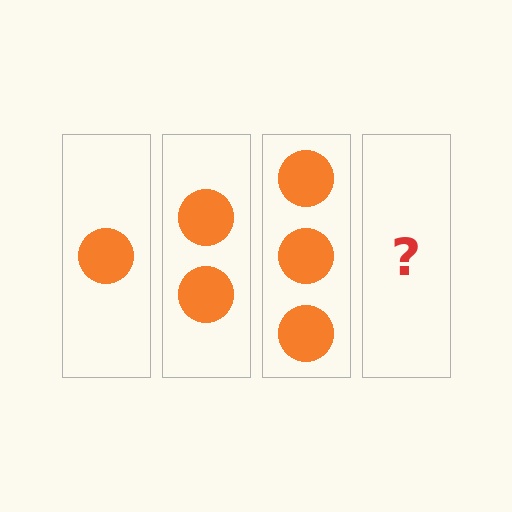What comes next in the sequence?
The next element should be 4 circles.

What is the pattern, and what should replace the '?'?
The pattern is that each step adds one more circle. The '?' should be 4 circles.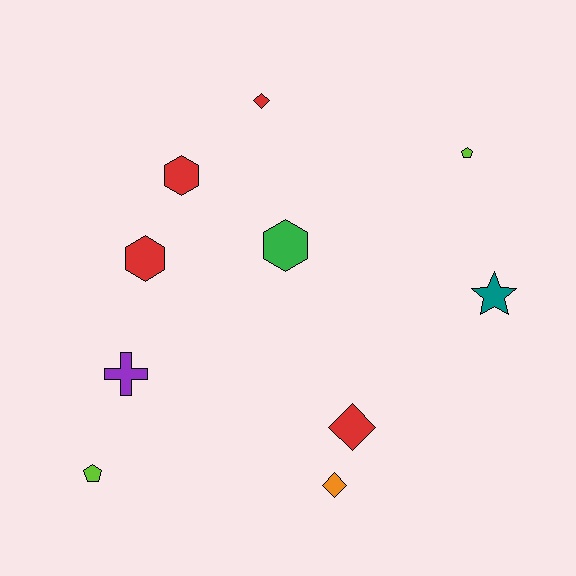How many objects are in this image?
There are 10 objects.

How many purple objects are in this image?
There is 1 purple object.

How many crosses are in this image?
There is 1 cross.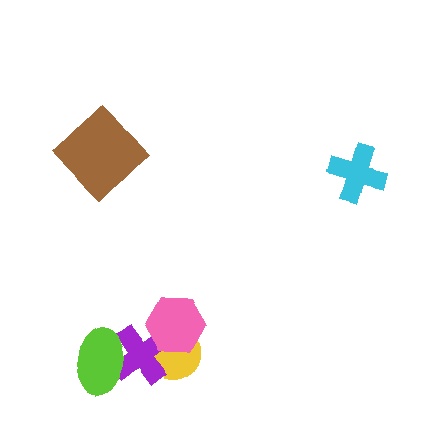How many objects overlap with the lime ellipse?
1 object overlaps with the lime ellipse.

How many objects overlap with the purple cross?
3 objects overlap with the purple cross.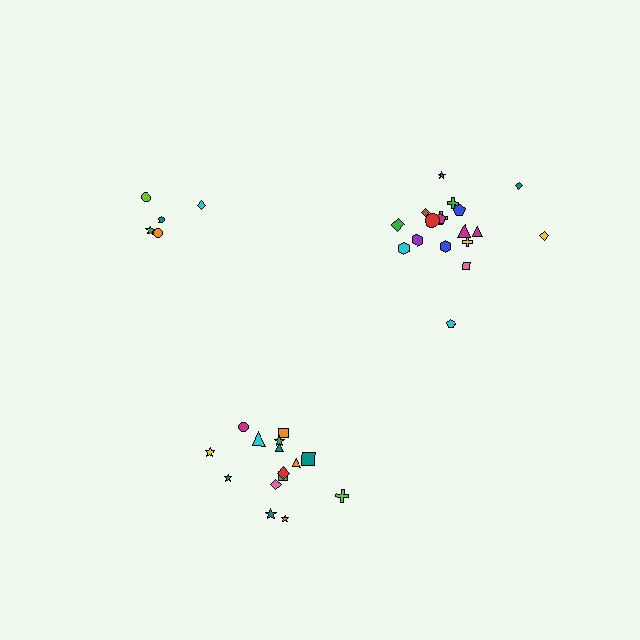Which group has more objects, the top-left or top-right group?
The top-right group.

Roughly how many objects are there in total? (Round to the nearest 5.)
Roughly 40 objects in total.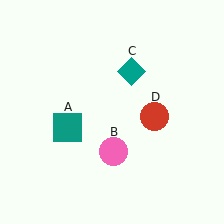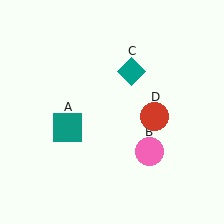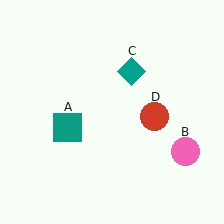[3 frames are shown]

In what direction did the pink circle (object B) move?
The pink circle (object B) moved right.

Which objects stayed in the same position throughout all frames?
Teal square (object A) and teal diamond (object C) and red circle (object D) remained stationary.